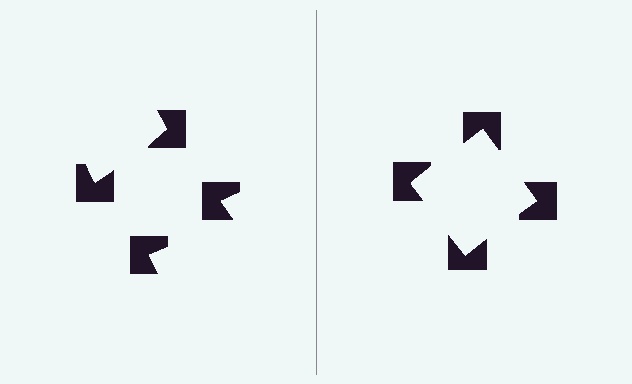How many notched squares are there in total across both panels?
8 — 4 on each side.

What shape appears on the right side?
An illusory square.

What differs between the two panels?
The notched squares are positioned identically on both sides; only the wedge orientations differ. On the right they align to a square; on the left they are misaligned.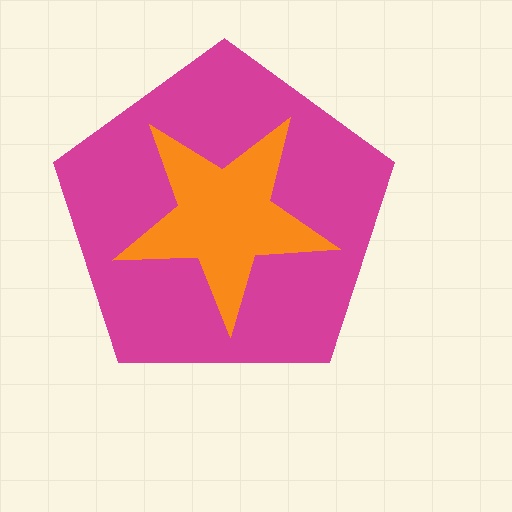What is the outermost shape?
The magenta pentagon.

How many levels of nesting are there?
2.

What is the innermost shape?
The orange star.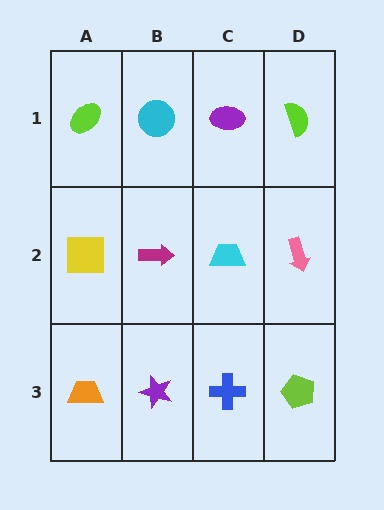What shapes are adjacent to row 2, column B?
A cyan circle (row 1, column B), a purple star (row 3, column B), a yellow square (row 2, column A), a cyan trapezoid (row 2, column C).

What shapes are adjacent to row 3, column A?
A yellow square (row 2, column A), a purple star (row 3, column B).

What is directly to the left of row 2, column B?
A yellow square.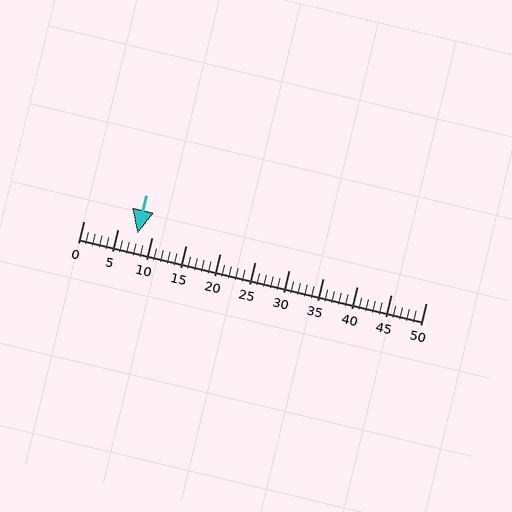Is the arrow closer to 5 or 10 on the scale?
The arrow is closer to 10.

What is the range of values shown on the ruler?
The ruler shows values from 0 to 50.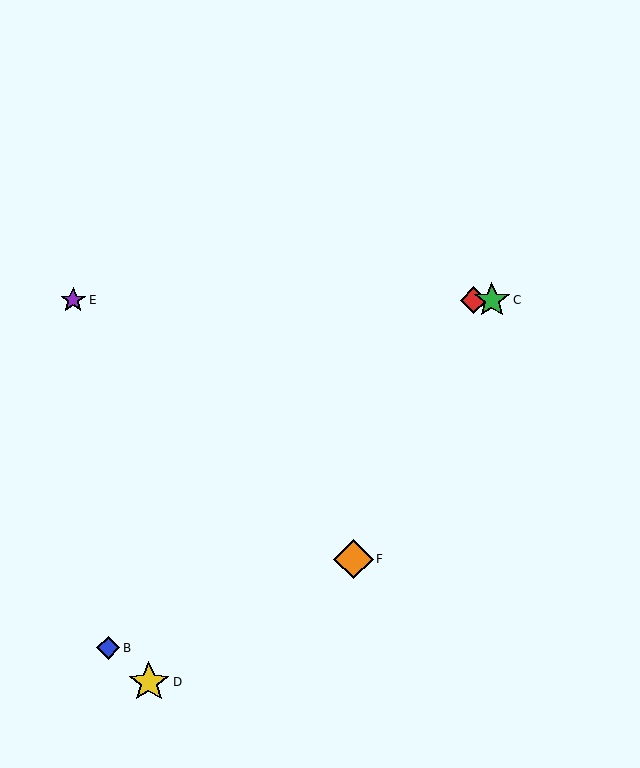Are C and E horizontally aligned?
Yes, both are at y≈300.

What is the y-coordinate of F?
Object F is at y≈559.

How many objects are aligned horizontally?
3 objects (A, C, E) are aligned horizontally.